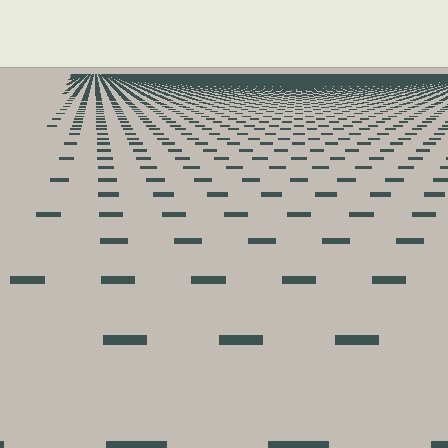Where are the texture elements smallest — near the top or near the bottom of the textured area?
Near the top.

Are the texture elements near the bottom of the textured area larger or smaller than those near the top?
Larger. Near the bottom, elements are closer to the viewer and appear at a bigger on-screen size.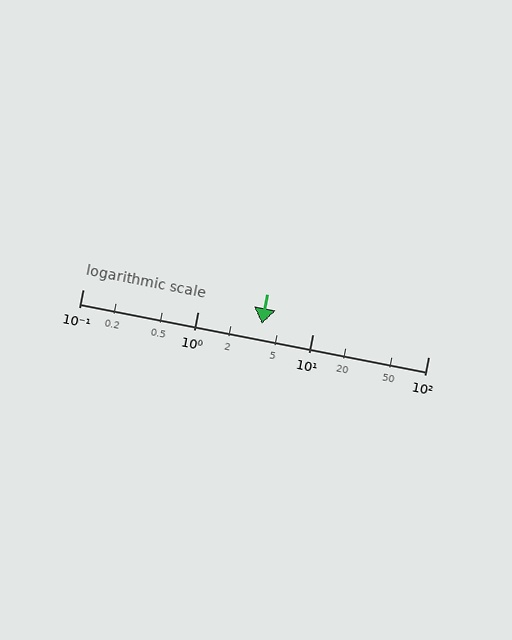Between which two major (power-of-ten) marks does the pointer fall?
The pointer is between 1 and 10.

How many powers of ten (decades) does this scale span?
The scale spans 3 decades, from 0.1 to 100.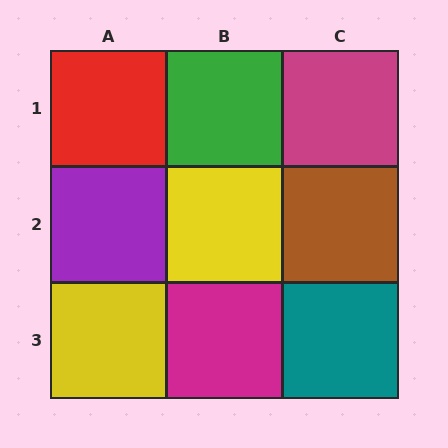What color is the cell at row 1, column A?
Red.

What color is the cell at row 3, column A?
Yellow.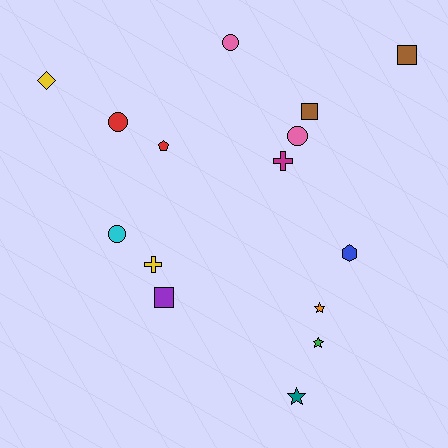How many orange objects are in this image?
There is 1 orange object.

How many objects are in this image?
There are 15 objects.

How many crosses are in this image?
There are 2 crosses.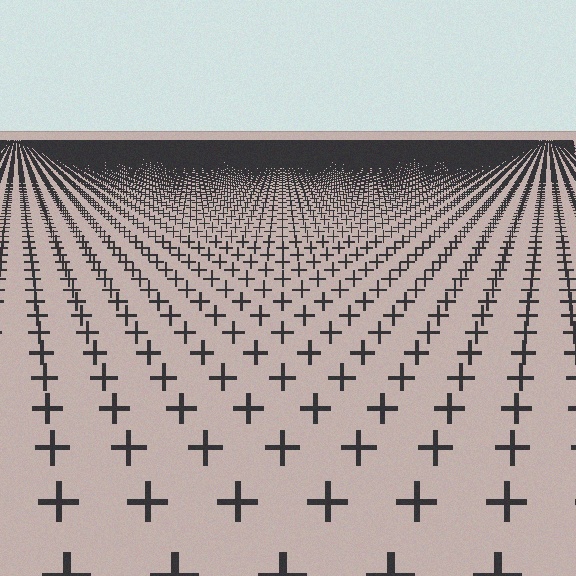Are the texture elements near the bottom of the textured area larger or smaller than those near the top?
Larger. Near the bottom, elements are closer to the viewer and appear at a bigger on-screen size.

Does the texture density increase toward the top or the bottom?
Density increases toward the top.